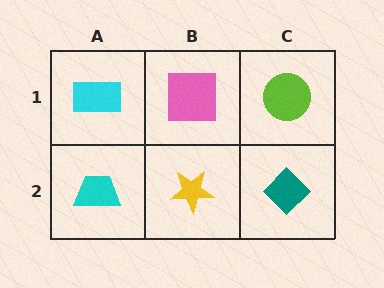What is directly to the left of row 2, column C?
A yellow star.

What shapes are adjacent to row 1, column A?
A cyan trapezoid (row 2, column A), a pink square (row 1, column B).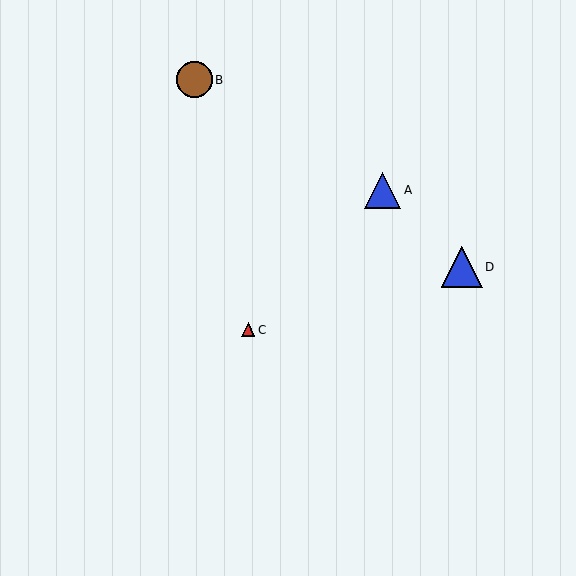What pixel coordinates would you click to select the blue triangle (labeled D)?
Click at (462, 267) to select the blue triangle D.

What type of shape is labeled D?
Shape D is a blue triangle.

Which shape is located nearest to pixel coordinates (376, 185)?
The blue triangle (labeled A) at (383, 190) is nearest to that location.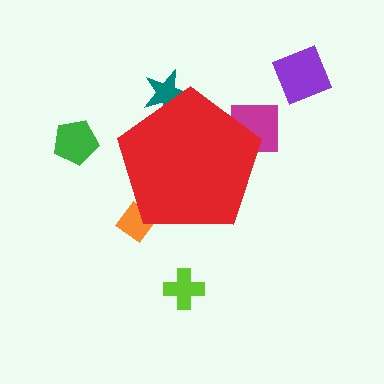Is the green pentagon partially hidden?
No, the green pentagon is fully visible.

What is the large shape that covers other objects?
A red pentagon.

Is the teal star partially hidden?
Yes, the teal star is partially hidden behind the red pentagon.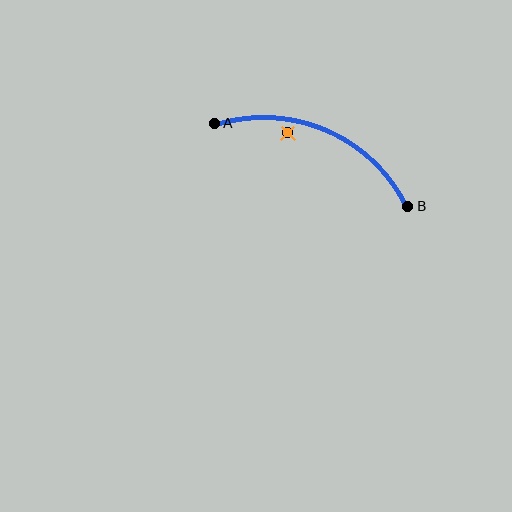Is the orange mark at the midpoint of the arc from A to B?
No — the orange mark does not lie on the arc at all. It sits slightly inside the curve.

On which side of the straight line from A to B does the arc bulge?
The arc bulges above the straight line connecting A and B.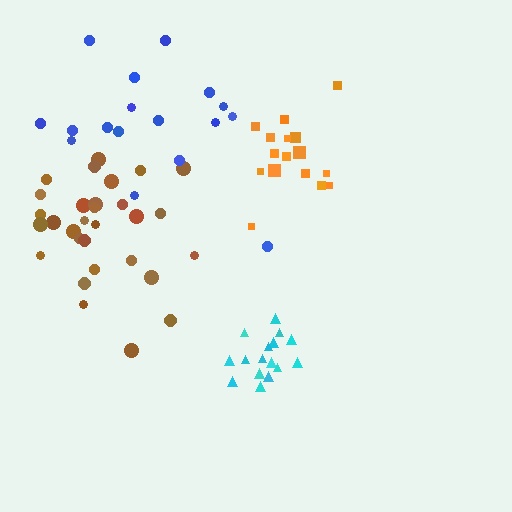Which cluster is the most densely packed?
Cyan.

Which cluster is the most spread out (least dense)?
Blue.